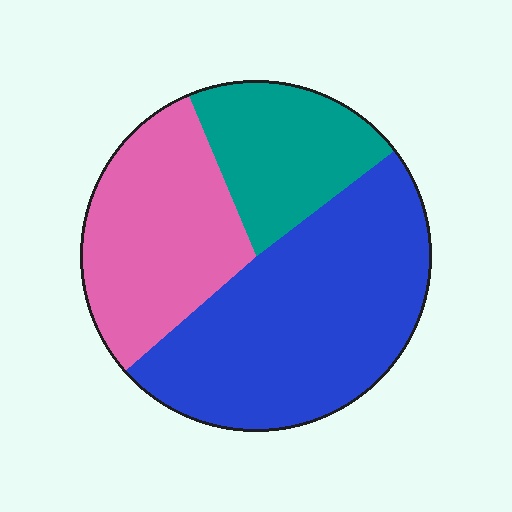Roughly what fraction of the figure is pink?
Pink takes up about one third (1/3) of the figure.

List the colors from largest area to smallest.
From largest to smallest: blue, pink, teal.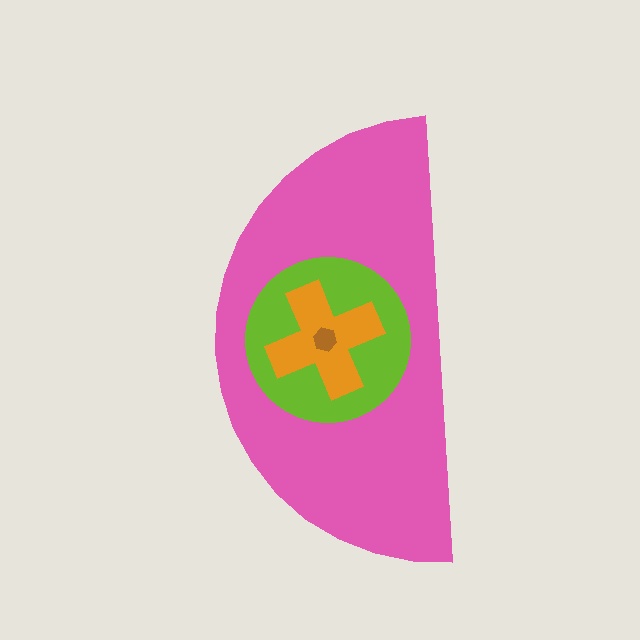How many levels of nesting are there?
4.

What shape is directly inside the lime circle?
The orange cross.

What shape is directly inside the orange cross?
The brown hexagon.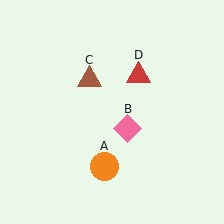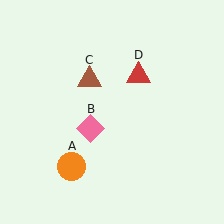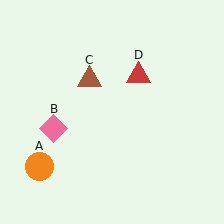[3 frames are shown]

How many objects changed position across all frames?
2 objects changed position: orange circle (object A), pink diamond (object B).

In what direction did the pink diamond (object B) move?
The pink diamond (object B) moved left.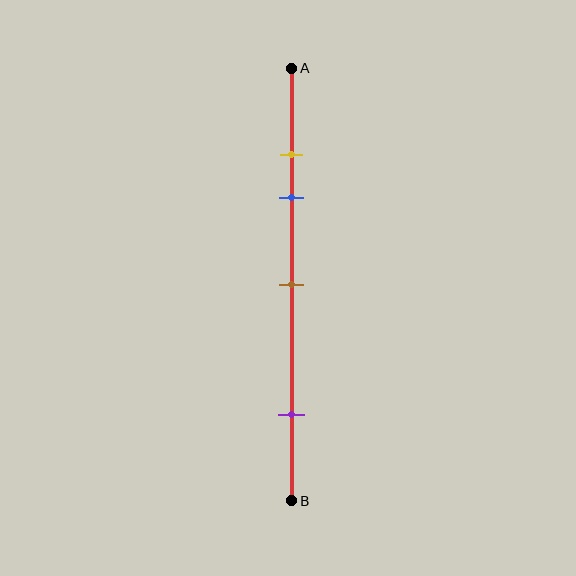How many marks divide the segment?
There are 4 marks dividing the segment.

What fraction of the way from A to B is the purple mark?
The purple mark is approximately 80% (0.8) of the way from A to B.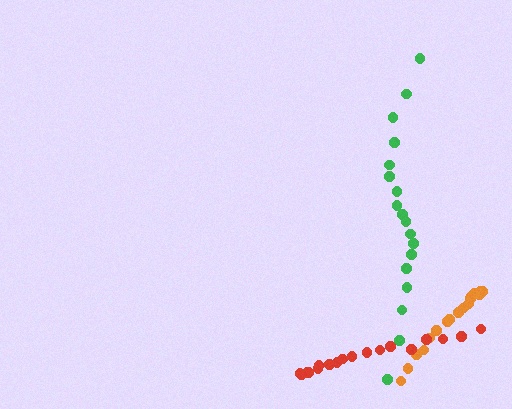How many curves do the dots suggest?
There are 3 distinct paths.